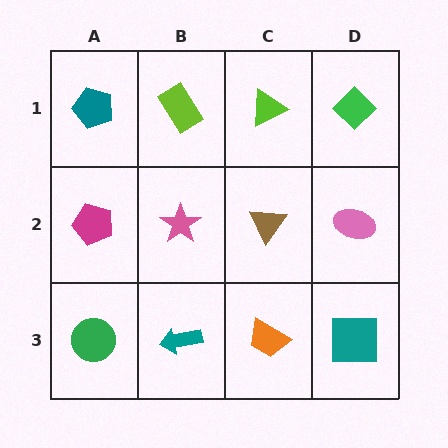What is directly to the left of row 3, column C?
A teal arrow.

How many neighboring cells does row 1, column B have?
3.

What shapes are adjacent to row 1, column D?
A pink ellipse (row 2, column D), a lime triangle (row 1, column C).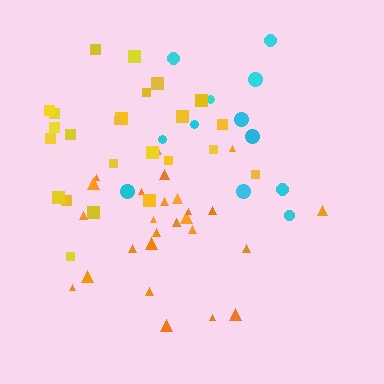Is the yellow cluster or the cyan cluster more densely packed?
Yellow.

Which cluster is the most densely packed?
Orange.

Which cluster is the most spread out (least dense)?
Cyan.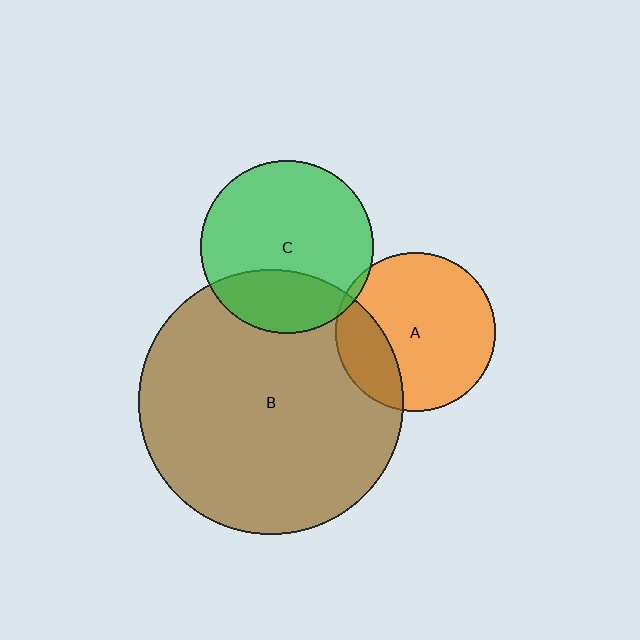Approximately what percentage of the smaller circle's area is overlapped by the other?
Approximately 30%.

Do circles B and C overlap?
Yes.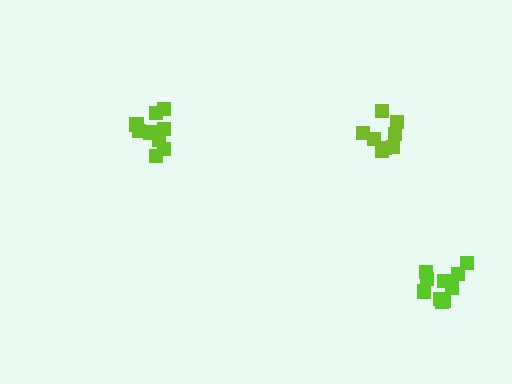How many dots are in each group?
Group 1: 8 dots, Group 2: 11 dots, Group 3: 10 dots (29 total).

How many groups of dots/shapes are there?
There are 3 groups.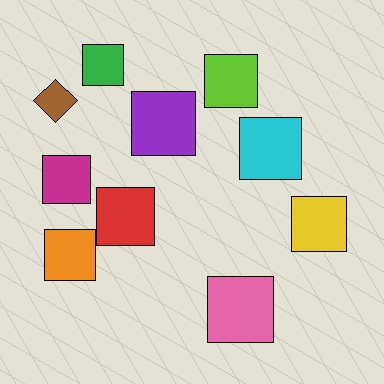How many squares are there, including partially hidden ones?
There are 9 squares.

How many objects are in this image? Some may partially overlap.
There are 10 objects.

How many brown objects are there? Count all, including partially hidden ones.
There is 1 brown object.